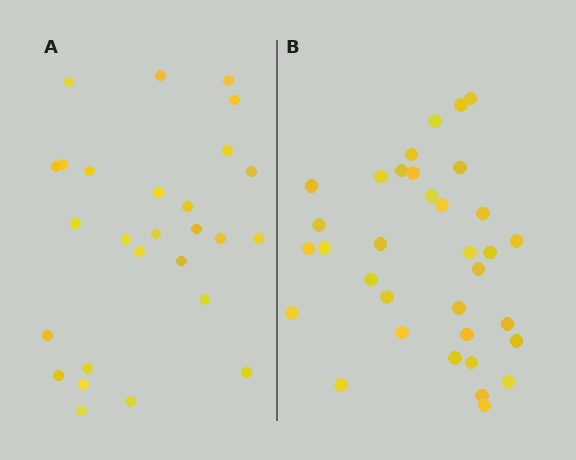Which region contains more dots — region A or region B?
Region B (the right region) has more dots.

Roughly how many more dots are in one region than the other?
Region B has roughly 8 or so more dots than region A.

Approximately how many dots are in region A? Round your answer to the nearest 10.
About 30 dots. (The exact count is 27, which rounds to 30.)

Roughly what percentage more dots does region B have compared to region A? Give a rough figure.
About 25% more.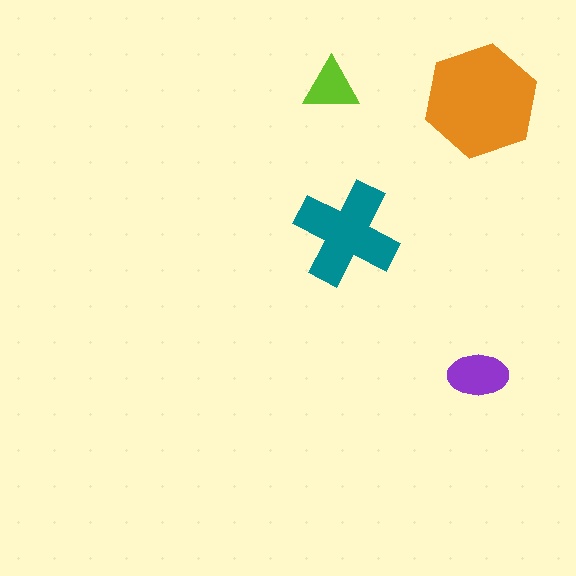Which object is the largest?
The orange hexagon.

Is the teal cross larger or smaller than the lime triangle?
Larger.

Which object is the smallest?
The lime triangle.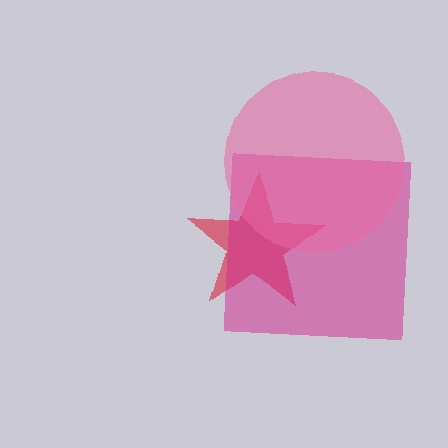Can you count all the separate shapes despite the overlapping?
Yes, there are 3 separate shapes.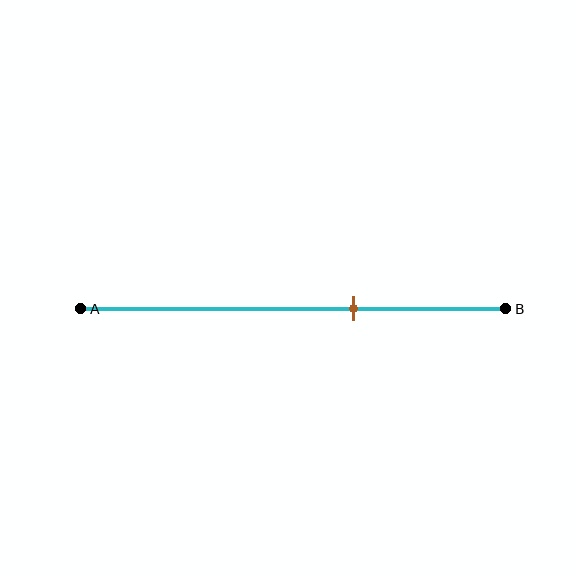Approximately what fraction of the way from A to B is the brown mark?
The brown mark is approximately 65% of the way from A to B.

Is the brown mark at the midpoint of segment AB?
No, the mark is at about 65% from A, not at the 50% midpoint.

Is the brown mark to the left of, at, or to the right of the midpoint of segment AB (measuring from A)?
The brown mark is to the right of the midpoint of segment AB.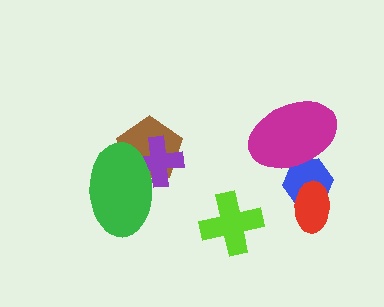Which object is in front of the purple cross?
The green ellipse is in front of the purple cross.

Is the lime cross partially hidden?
No, no other shape covers it.